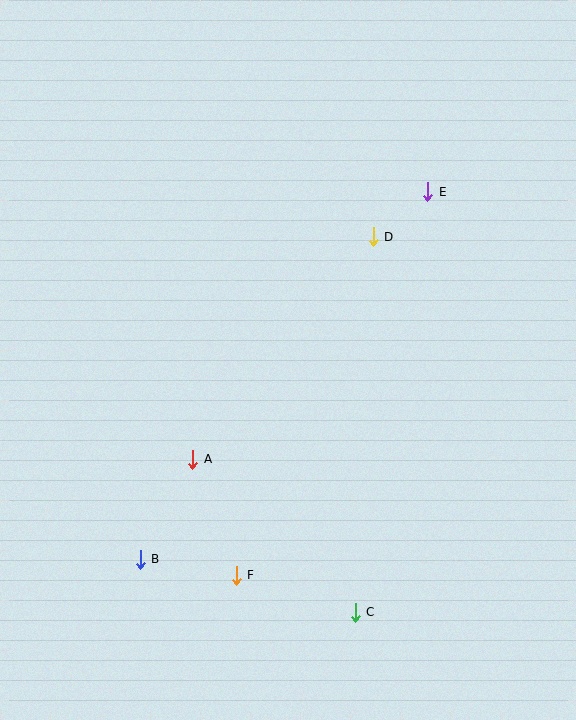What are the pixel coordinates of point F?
Point F is at (236, 575).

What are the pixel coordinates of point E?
Point E is at (428, 192).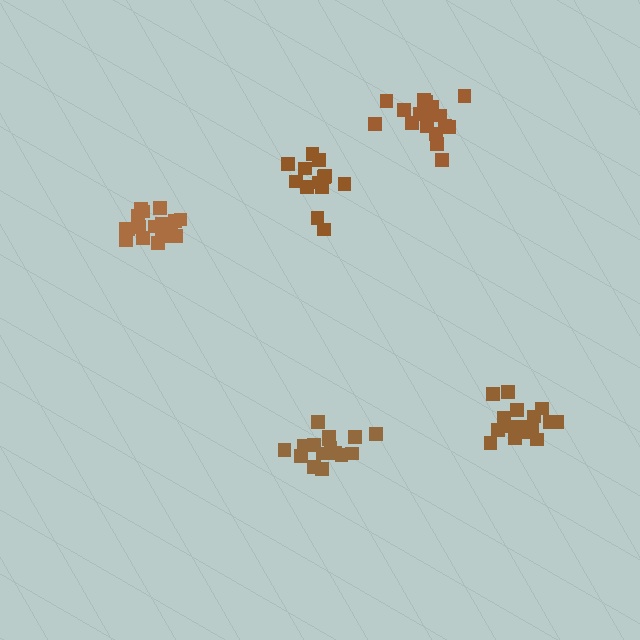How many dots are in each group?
Group 1: 17 dots, Group 2: 16 dots, Group 3: 18 dots, Group 4: 17 dots, Group 5: 13 dots (81 total).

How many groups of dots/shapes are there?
There are 5 groups.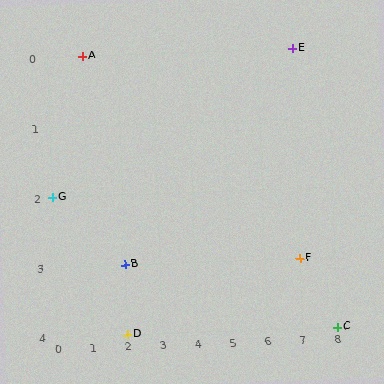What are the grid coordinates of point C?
Point C is at grid coordinates (8, 4).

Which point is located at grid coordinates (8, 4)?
Point C is at (8, 4).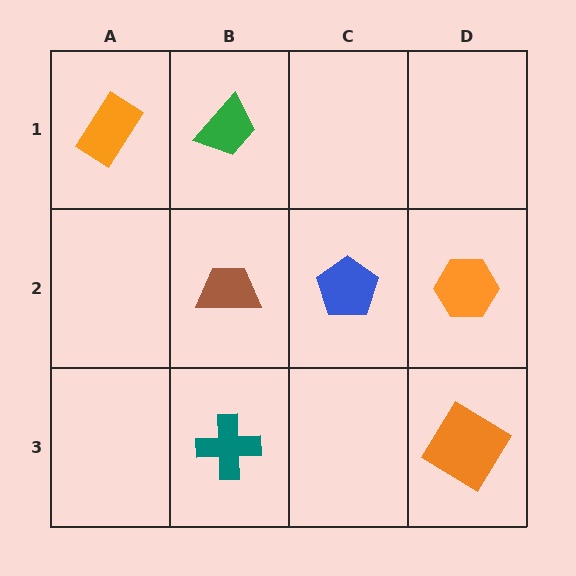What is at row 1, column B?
A green trapezoid.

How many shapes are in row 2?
3 shapes.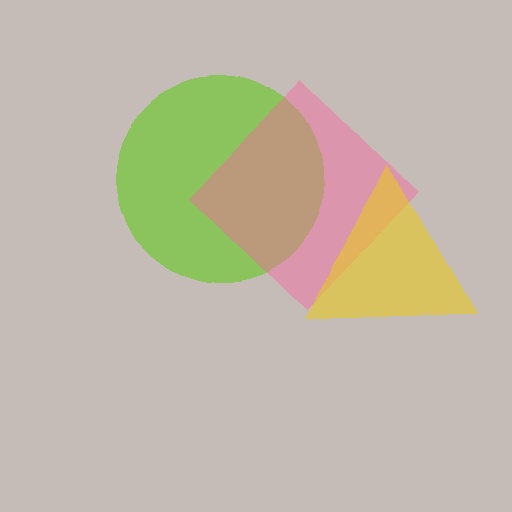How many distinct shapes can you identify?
There are 3 distinct shapes: a lime circle, a pink diamond, a yellow triangle.